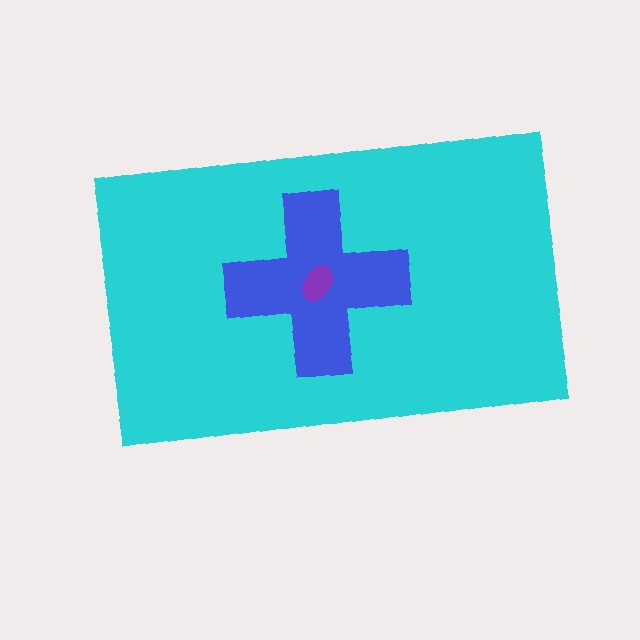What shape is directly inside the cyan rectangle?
The blue cross.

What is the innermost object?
The purple ellipse.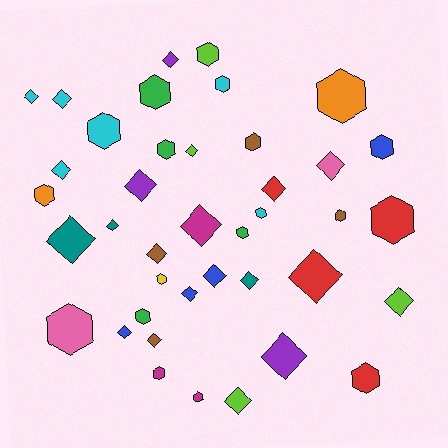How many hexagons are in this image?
There are 19 hexagons.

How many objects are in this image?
There are 40 objects.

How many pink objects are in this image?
There are 2 pink objects.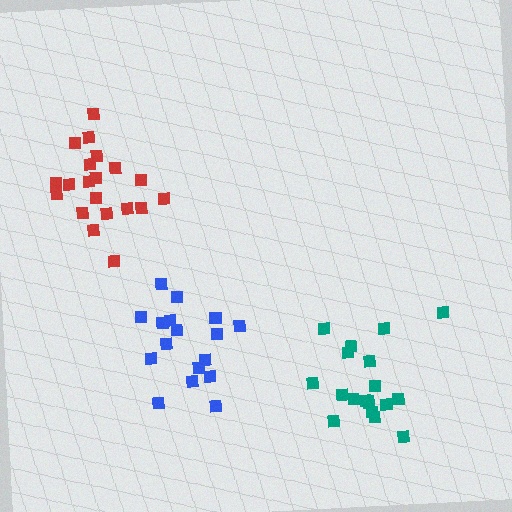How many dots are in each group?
Group 1: 18 dots, Group 2: 17 dots, Group 3: 20 dots (55 total).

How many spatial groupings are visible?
There are 3 spatial groupings.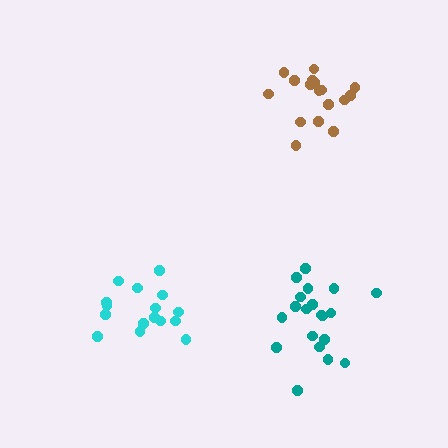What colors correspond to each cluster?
The clusters are colored: brown, cyan, teal.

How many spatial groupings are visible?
There are 3 spatial groupings.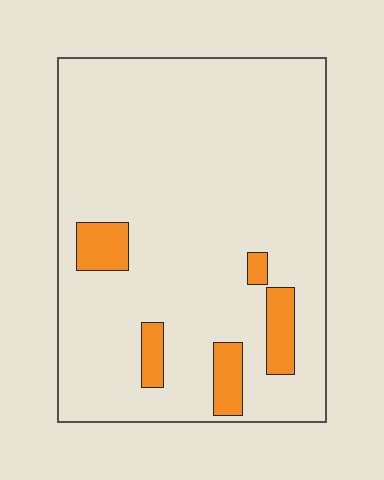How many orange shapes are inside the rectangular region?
5.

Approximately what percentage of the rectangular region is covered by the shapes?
Approximately 10%.